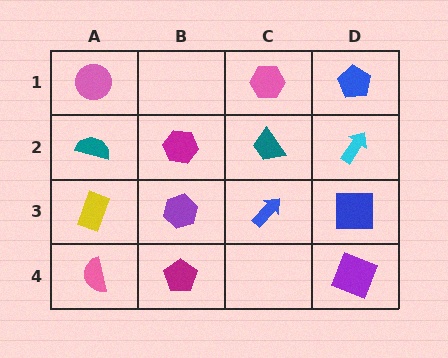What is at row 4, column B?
A magenta pentagon.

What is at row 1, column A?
A pink circle.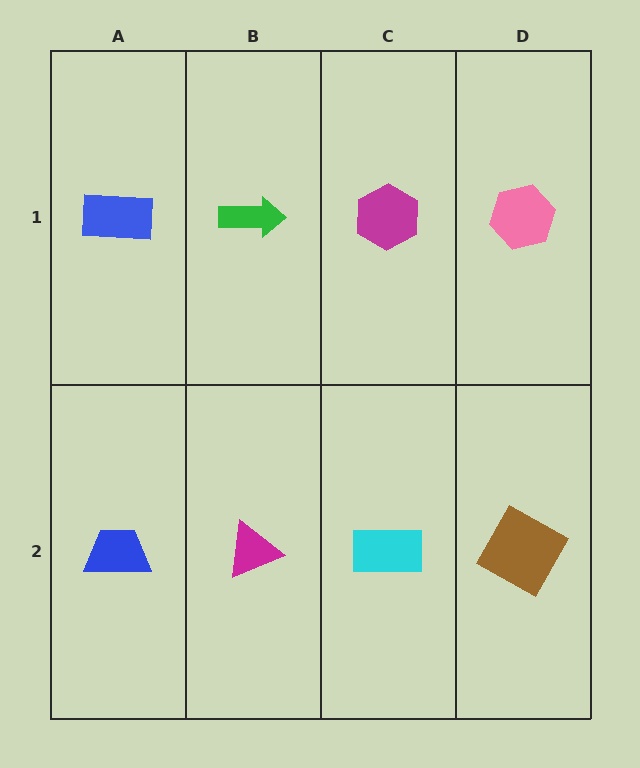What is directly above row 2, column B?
A green arrow.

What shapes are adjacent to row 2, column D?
A pink hexagon (row 1, column D), a cyan rectangle (row 2, column C).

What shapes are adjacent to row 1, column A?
A blue trapezoid (row 2, column A), a green arrow (row 1, column B).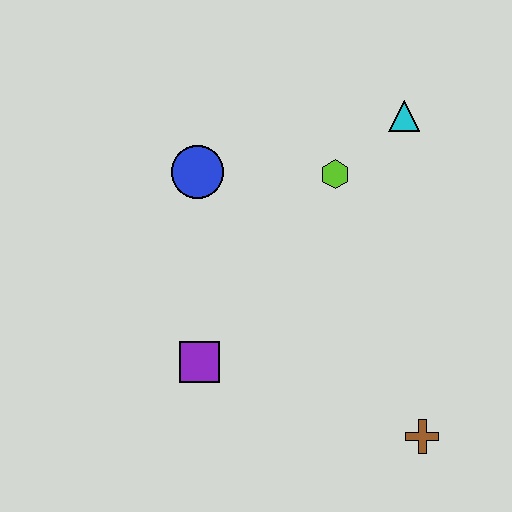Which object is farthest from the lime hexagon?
The brown cross is farthest from the lime hexagon.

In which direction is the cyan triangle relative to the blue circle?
The cyan triangle is to the right of the blue circle.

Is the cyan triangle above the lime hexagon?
Yes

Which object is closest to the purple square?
The blue circle is closest to the purple square.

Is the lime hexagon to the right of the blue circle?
Yes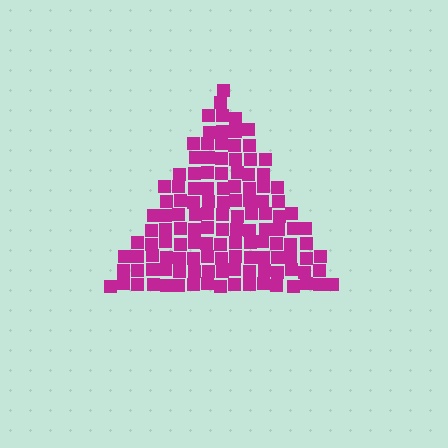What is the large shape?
The large shape is a triangle.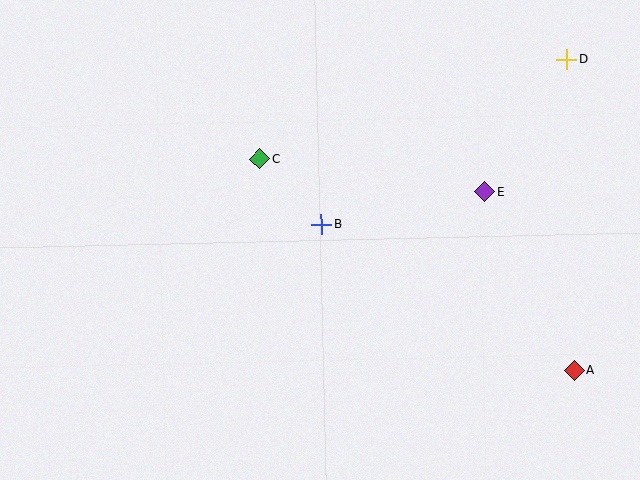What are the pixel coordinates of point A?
Point A is at (574, 370).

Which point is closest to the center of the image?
Point B at (322, 224) is closest to the center.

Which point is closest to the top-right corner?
Point D is closest to the top-right corner.